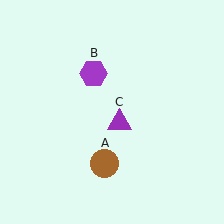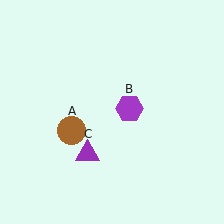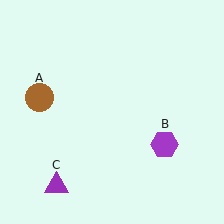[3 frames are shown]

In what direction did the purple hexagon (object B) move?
The purple hexagon (object B) moved down and to the right.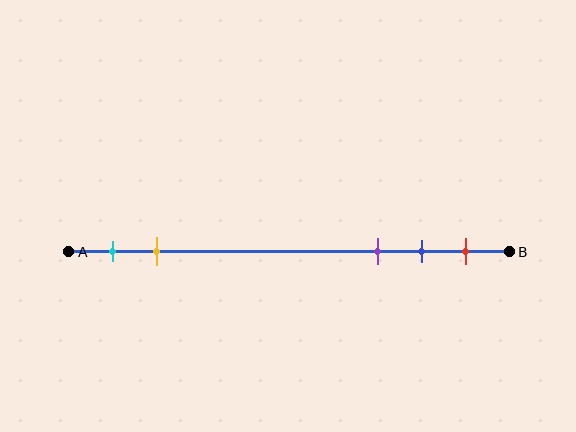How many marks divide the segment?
There are 5 marks dividing the segment.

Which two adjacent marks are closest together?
The blue and red marks are the closest adjacent pair.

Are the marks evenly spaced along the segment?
No, the marks are not evenly spaced.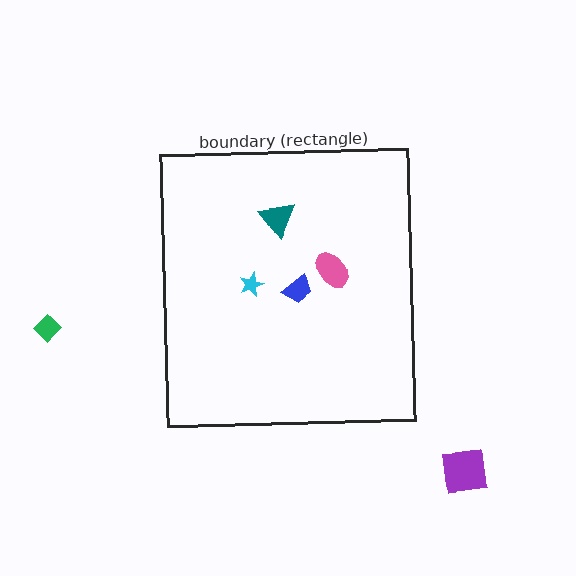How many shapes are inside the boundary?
4 inside, 2 outside.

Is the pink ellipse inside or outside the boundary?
Inside.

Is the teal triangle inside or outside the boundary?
Inside.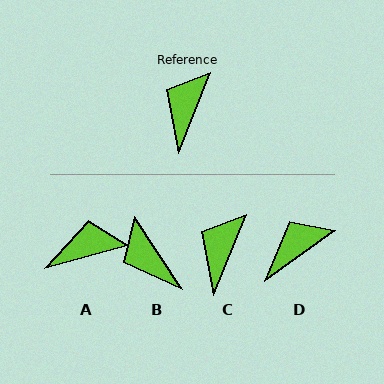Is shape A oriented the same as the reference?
No, it is off by about 53 degrees.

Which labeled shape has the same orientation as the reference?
C.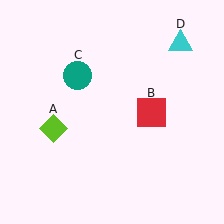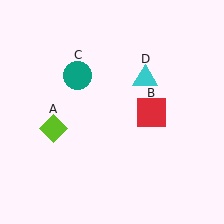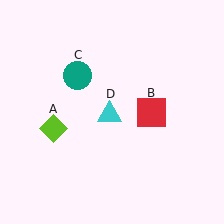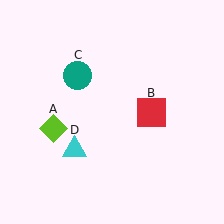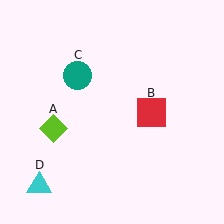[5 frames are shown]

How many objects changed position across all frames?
1 object changed position: cyan triangle (object D).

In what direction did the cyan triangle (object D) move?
The cyan triangle (object D) moved down and to the left.